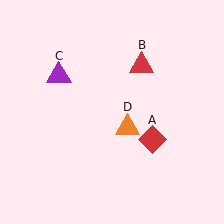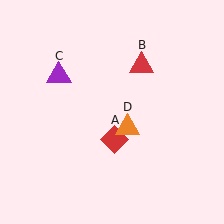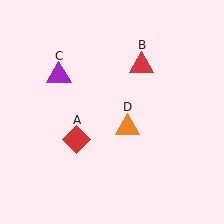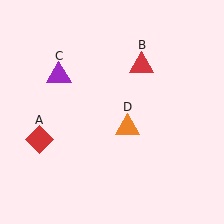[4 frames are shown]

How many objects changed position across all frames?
1 object changed position: red diamond (object A).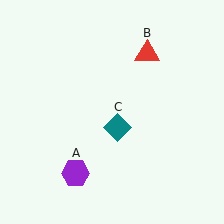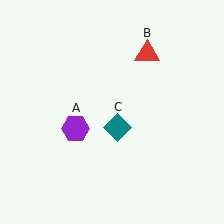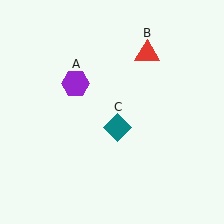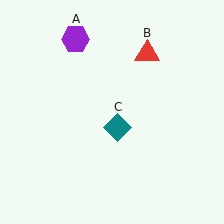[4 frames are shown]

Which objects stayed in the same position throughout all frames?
Red triangle (object B) and teal diamond (object C) remained stationary.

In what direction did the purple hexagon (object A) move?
The purple hexagon (object A) moved up.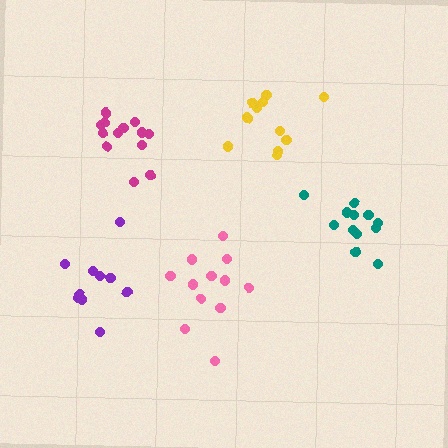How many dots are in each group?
Group 1: 12 dots, Group 2: 13 dots, Group 3: 12 dots, Group 4: 10 dots, Group 5: 11 dots (58 total).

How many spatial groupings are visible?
There are 5 spatial groupings.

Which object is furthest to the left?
The purple cluster is leftmost.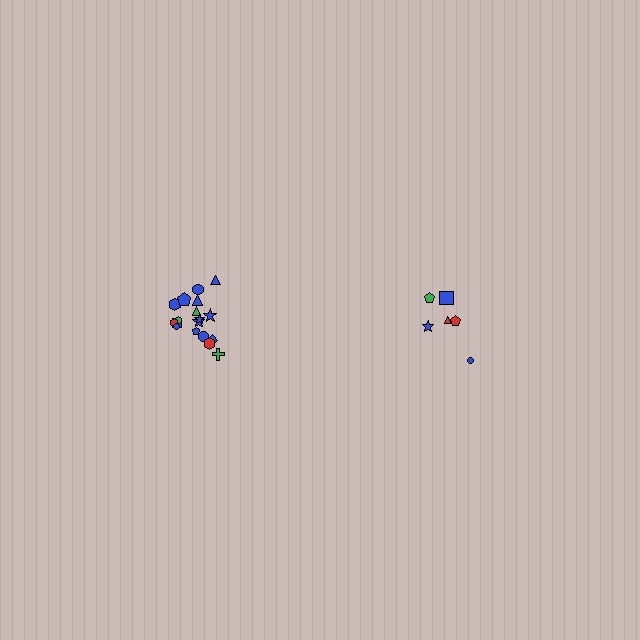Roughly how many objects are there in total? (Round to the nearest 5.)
Roughly 25 objects in total.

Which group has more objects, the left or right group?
The left group.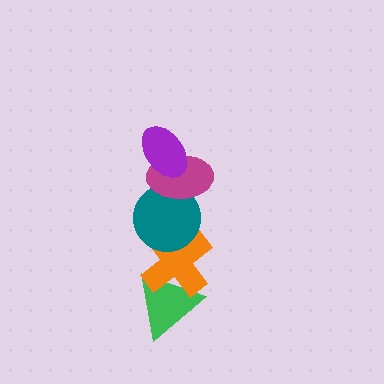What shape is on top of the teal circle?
The magenta ellipse is on top of the teal circle.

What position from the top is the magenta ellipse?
The magenta ellipse is 2nd from the top.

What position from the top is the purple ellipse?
The purple ellipse is 1st from the top.